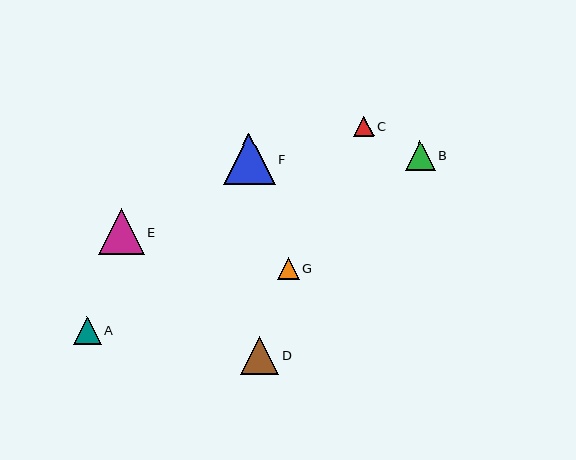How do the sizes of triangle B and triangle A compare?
Triangle B and triangle A are approximately the same size.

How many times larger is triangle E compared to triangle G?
Triangle E is approximately 2.1 times the size of triangle G.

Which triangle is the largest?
Triangle F is the largest with a size of approximately 51 pixels.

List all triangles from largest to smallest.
From largest to smallest: F, E, D, B, A, G, C.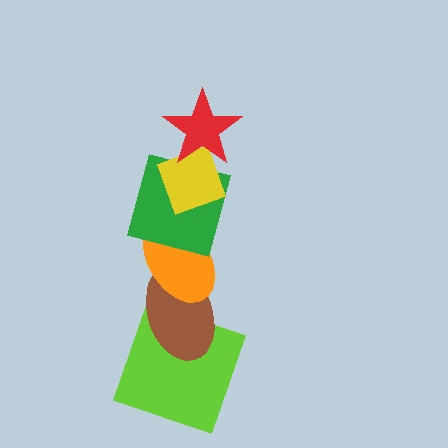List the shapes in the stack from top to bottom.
From top to bottom: the red star, the yellow diamond, the green square, the orange ellipse, the brown ellipse, the lime square.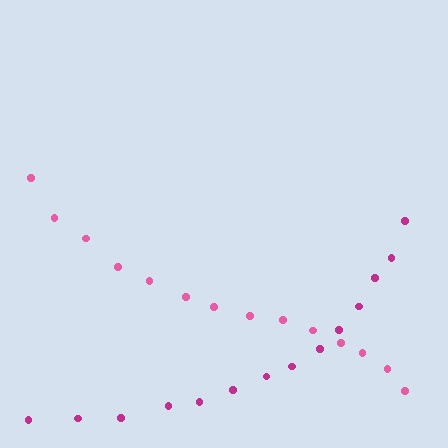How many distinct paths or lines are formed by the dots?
There are 2 distinct paths.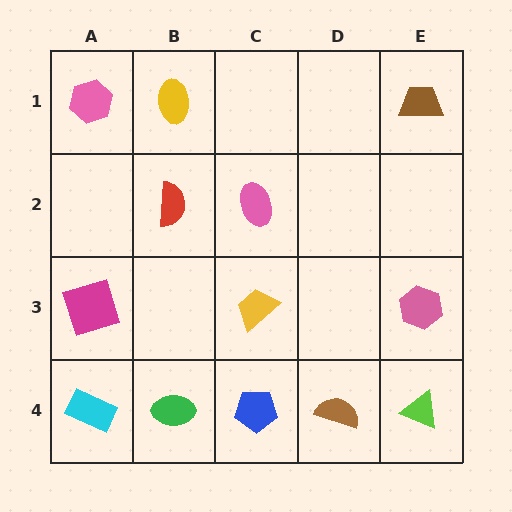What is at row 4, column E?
A lime triangle.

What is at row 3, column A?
A magenta square.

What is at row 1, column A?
A pink hexagon.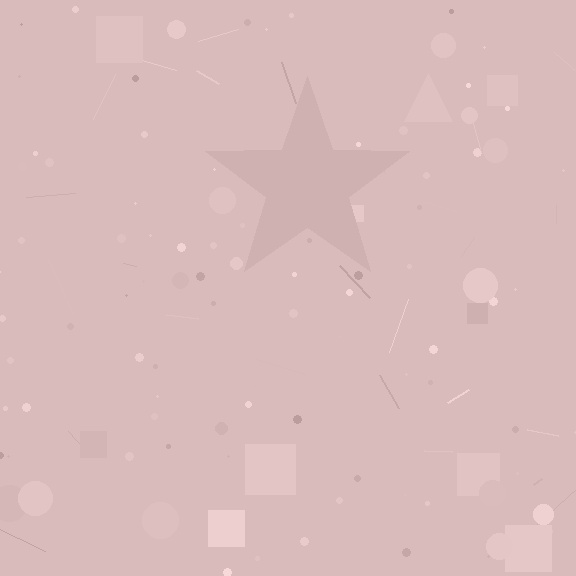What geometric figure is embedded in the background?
A star is embedded in the background.